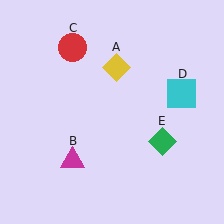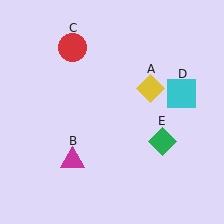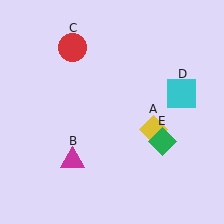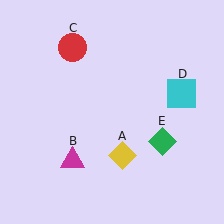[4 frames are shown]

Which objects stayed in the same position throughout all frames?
Magenta triangle (object B) and red circle (object C) and cyan square (object D) and green diamond (object E) remained stationary.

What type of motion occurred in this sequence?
The yellow diamond (object A) rotated clockwise around the center of the scene.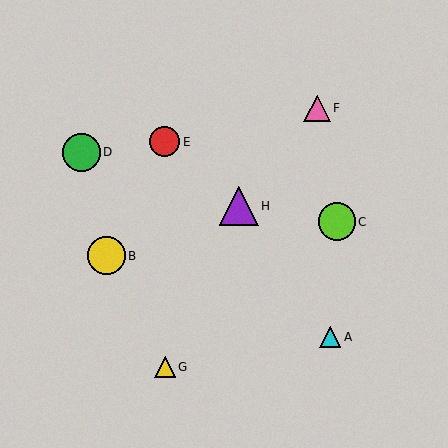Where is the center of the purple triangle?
The center of the purple triangle is at (239, 206).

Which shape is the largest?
The purple triangle (labeled H) is the largest.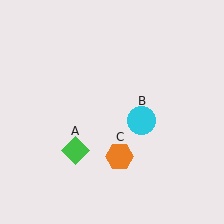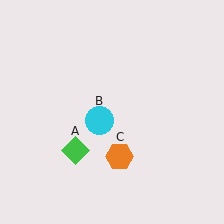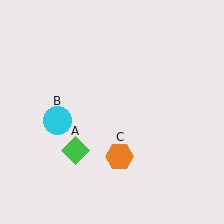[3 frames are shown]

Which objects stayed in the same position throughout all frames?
Green diamond (object A) and orange hexagon (object C) remained stationary.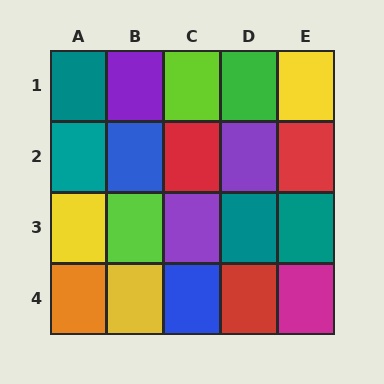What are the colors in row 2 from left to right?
Teal, blue, red, purple, red.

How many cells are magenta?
1 cell is magenta.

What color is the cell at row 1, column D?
Green.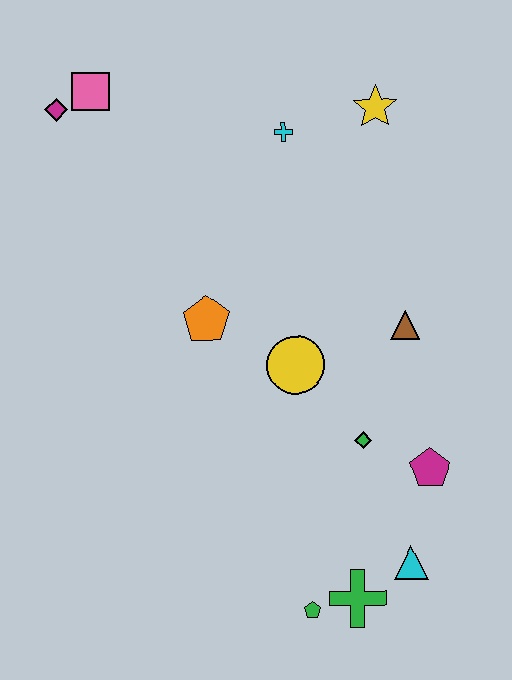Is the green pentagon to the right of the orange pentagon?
Yes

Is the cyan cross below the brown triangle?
No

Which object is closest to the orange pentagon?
The yellow circle is closest to the orange pentagon.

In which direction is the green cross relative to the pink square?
The green cross is below the pink square.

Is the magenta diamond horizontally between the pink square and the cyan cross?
No